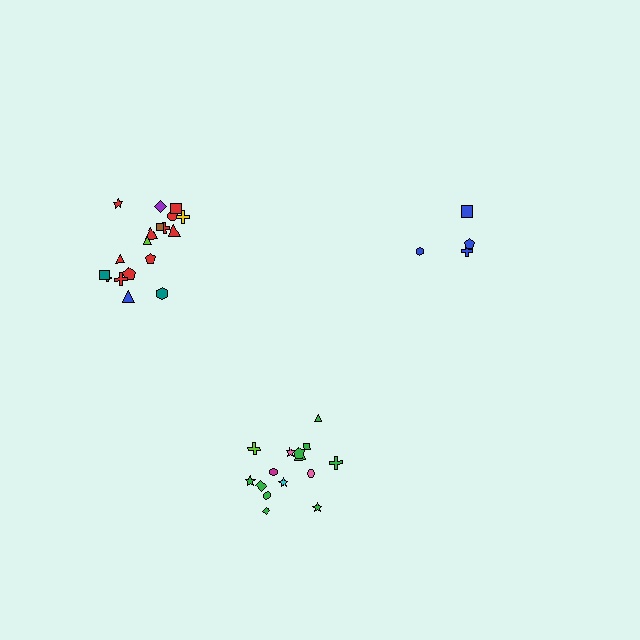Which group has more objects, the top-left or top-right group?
The top-left group.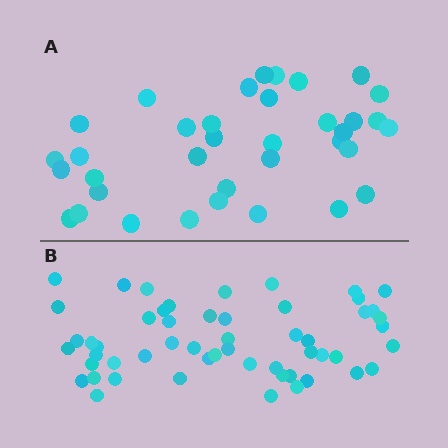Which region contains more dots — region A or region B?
Region B (the bottom region) has more dots.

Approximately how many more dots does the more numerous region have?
Region B has approximately 20 more dots than region A.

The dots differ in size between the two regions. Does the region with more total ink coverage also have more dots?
No. Region A has more total ink coverage because its dots are larger, but region B actually contains more individual dots. Total area can be misleading — the number of items is what matters here.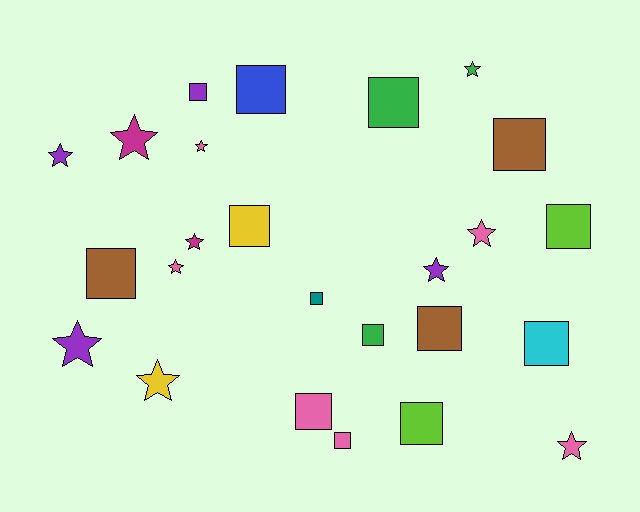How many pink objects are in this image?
There are 6 pink objects.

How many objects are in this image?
There are 25 objects.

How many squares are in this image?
There are 14 squares.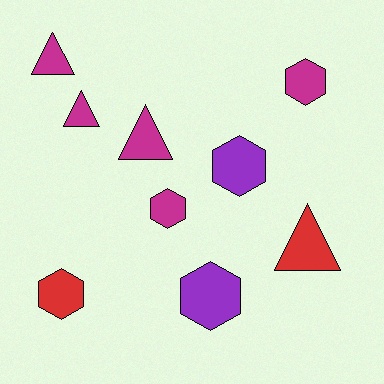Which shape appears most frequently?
Hexagon, with 5 objects.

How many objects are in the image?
There are 9 objects.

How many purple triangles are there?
There are no purple triangles.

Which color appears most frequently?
Magenta, with 5 objects.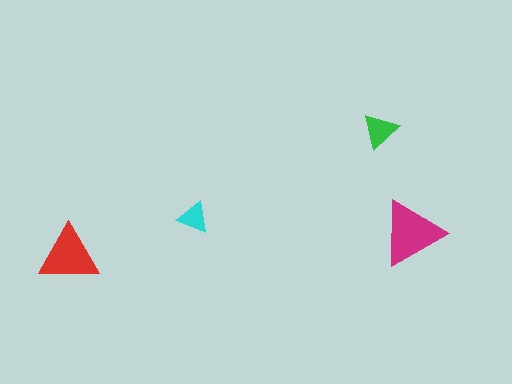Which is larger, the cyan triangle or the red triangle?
The red one.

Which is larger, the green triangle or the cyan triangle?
The green one.